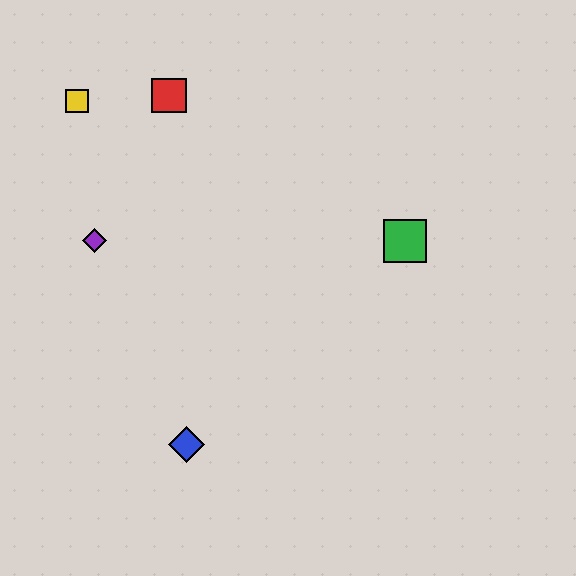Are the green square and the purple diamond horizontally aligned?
Yes, both are at y≈241.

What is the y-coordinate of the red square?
The red square is at y≈96.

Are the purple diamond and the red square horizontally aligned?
No, the purple diamond is at y≈241 and the red square is at y≈96.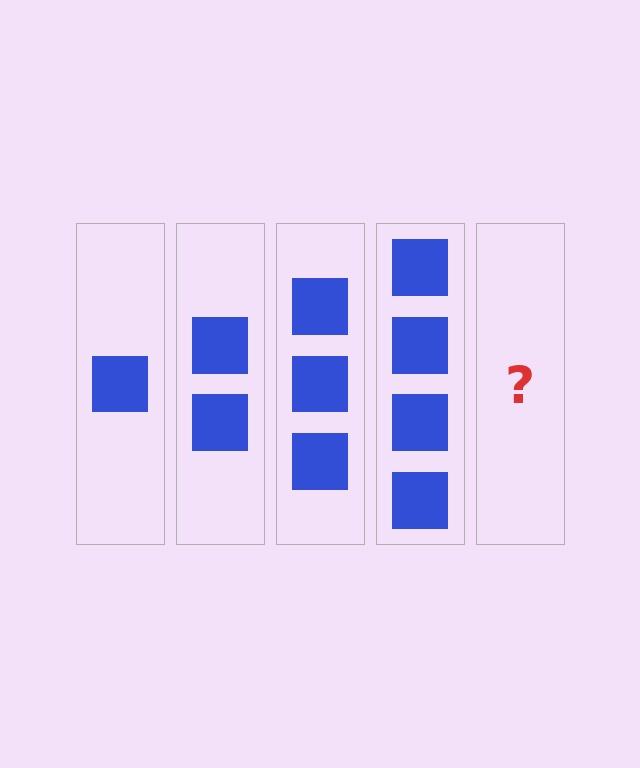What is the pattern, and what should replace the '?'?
The pattern is that each step adds one more square. The '?' should be 5 squares.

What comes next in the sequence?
The next element should be 5 squares.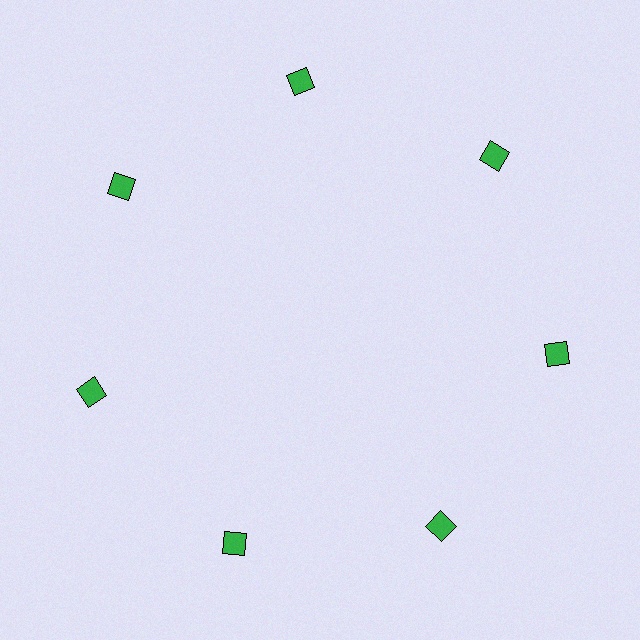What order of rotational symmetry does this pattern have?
This pattern has 7-fold rotational symmetry.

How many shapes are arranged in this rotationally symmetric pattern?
There are 7 shapes, arranged in 7 groups of 1.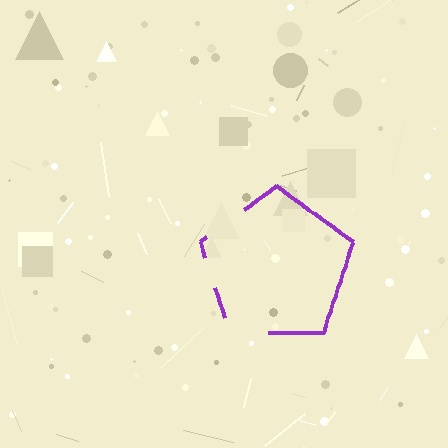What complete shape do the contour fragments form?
The contour fragments form a pentagon.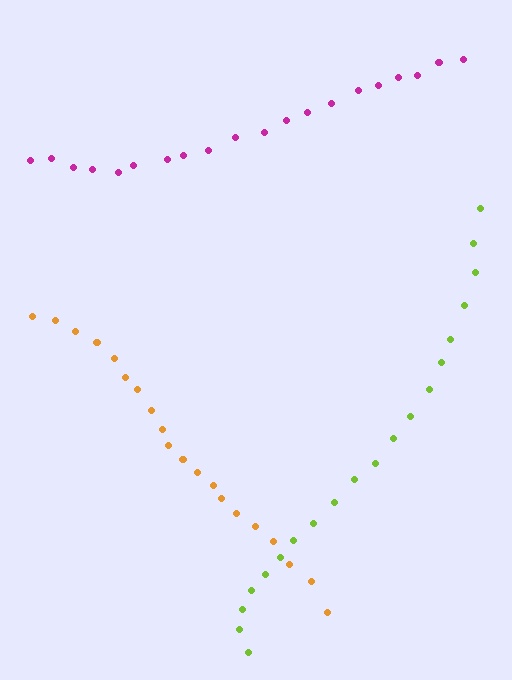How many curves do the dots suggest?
There are 3 distinct paths.